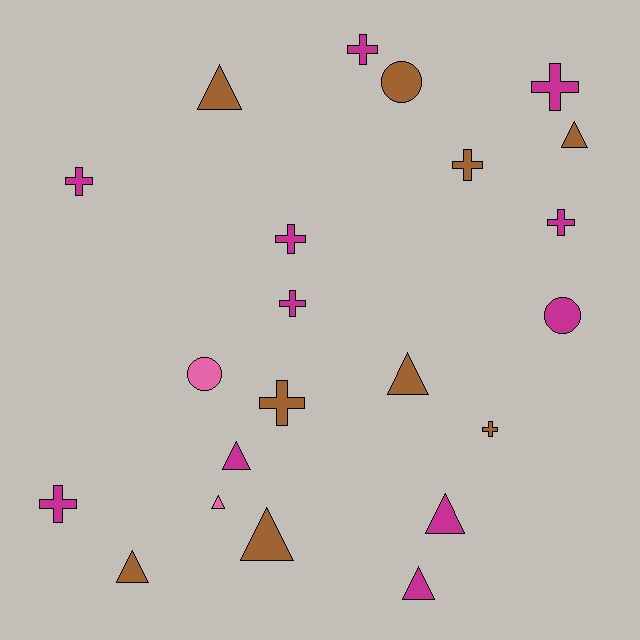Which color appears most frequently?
Magenta, with 11 objects.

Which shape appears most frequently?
Cross, with 10 objects.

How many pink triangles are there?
There is 1 pink triangle.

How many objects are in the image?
There are 22 objects.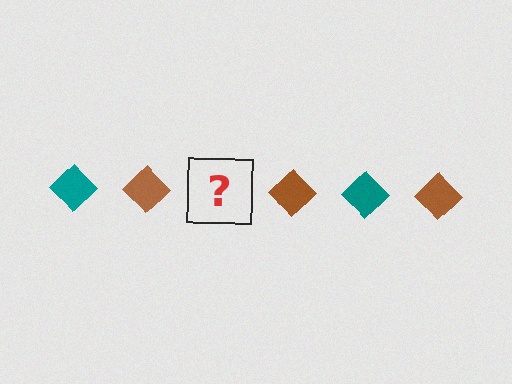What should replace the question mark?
The question mark should be replaced with a teal diamond.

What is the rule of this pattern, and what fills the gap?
The rule is that the pattern cycles through teal, brown diamonds. The gap should be filled with a teal diamond.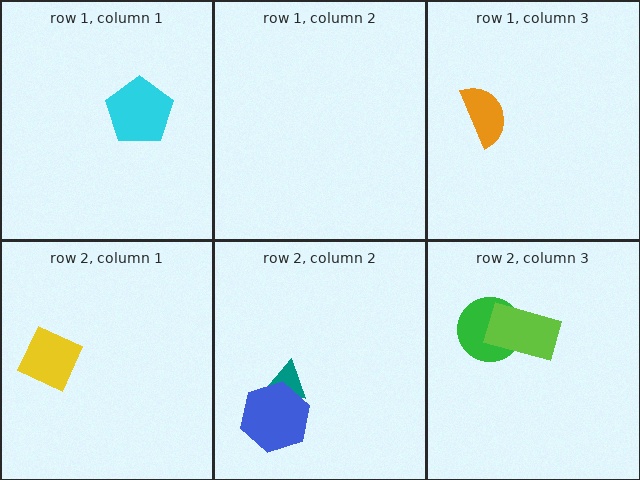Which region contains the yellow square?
The row 2, column 1 region.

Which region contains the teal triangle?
The row 2, column 2 region.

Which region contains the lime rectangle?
The row 2, column 3 region.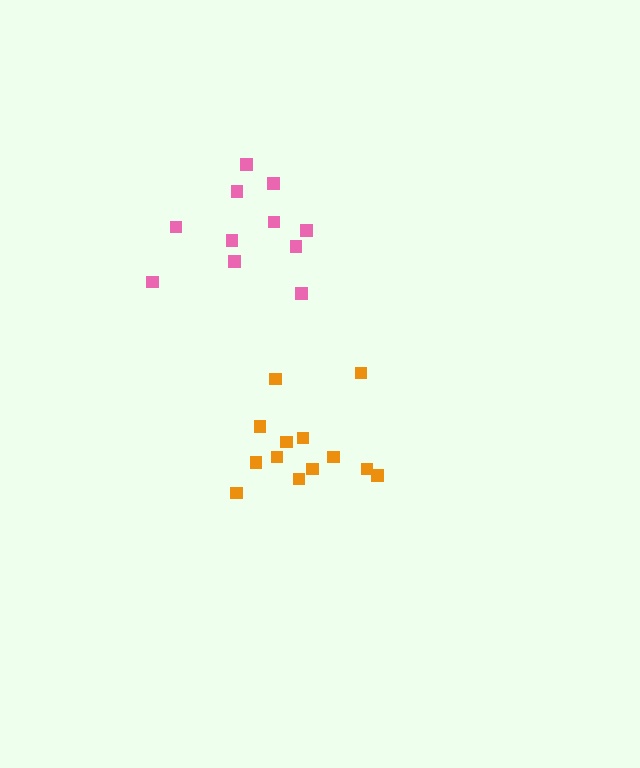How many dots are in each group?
Group 1: 13 dots, Group 2: 11 dots (24 total).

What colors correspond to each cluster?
The clusters are colored: orange, pink.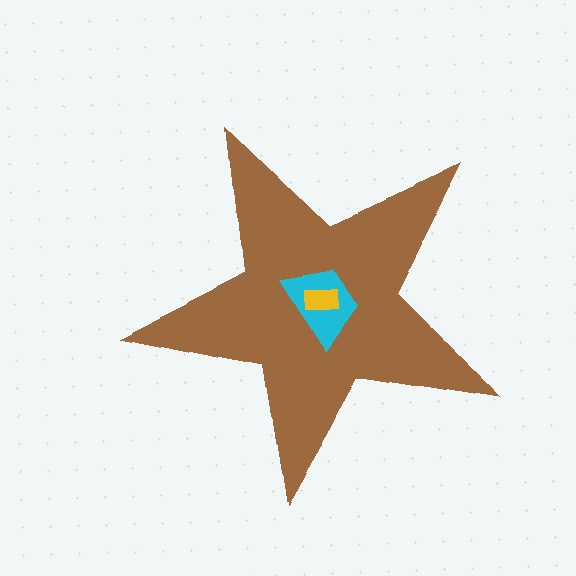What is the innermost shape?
The yellow rectangle.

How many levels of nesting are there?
3.